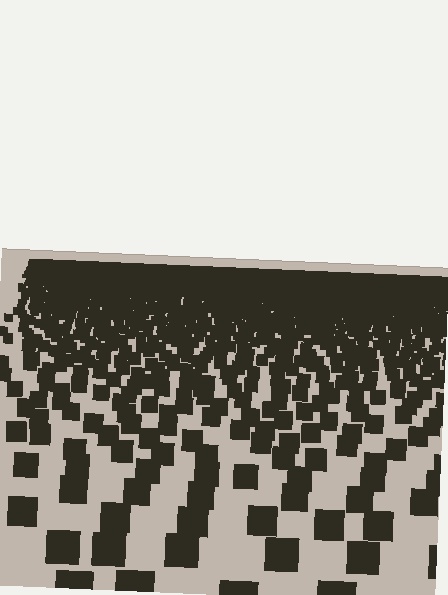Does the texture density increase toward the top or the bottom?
Density increases toward the top.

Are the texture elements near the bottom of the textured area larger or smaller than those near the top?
Larger. Near the bottom, elements are closer to the viewer and appear at a bigger on-screen size.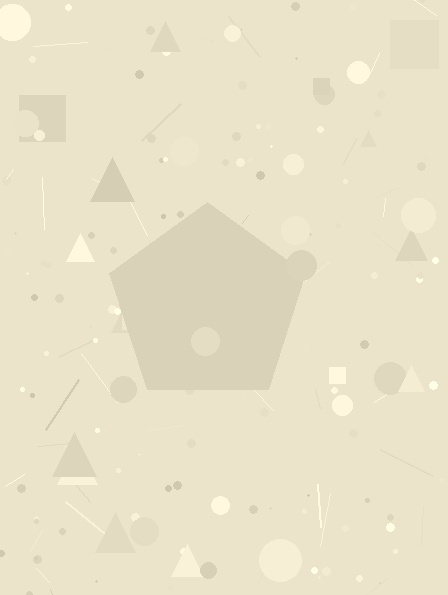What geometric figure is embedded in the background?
A pentagon is embedded in the background.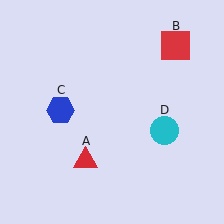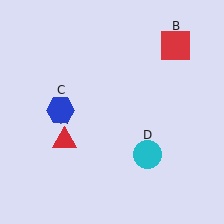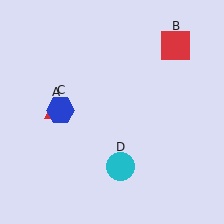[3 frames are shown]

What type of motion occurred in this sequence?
The red triangle (object A), cyan circle (object D) rotated clockwise around the center of the scene.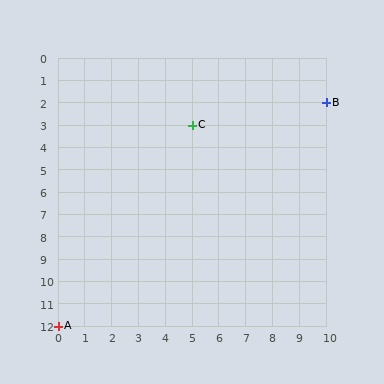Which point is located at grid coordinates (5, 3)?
Point C is at (5, 3).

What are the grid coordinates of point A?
Point A is at grid coordinates (0, 12).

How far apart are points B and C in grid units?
Points B and C are 5 columns and 1 row apart (about 5.1 grid units diagonally).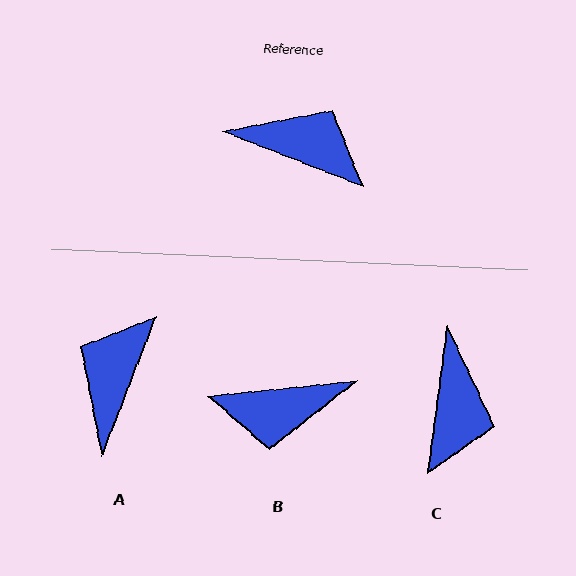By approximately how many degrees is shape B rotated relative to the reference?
Approximately 153 degrees clockwise.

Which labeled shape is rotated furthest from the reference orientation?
B, about 153 degrees away.